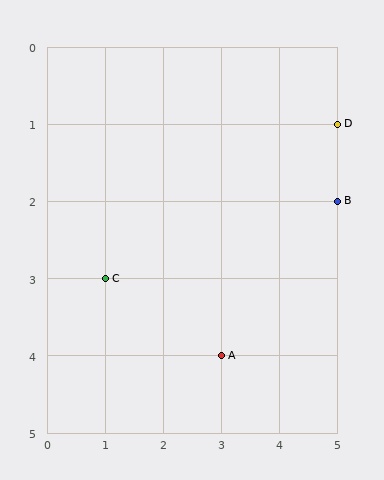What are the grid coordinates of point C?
Point C is at grid coordinates (1, 3).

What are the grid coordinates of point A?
Point A is at grid coordinates (3, 4).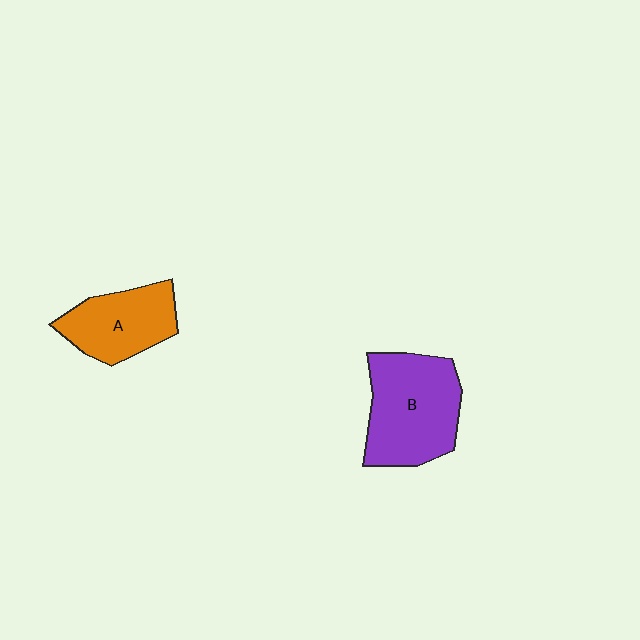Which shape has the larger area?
Shape B (purple).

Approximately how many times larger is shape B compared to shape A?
Approximately 1.4 times.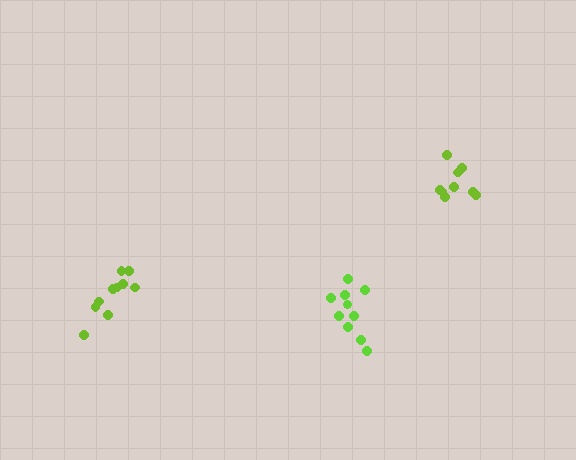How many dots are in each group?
Group 1: 10 dots, Group 2: 10 dots, Group 3: 9 dots (29 total).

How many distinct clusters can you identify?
There are 3 distinct clusters.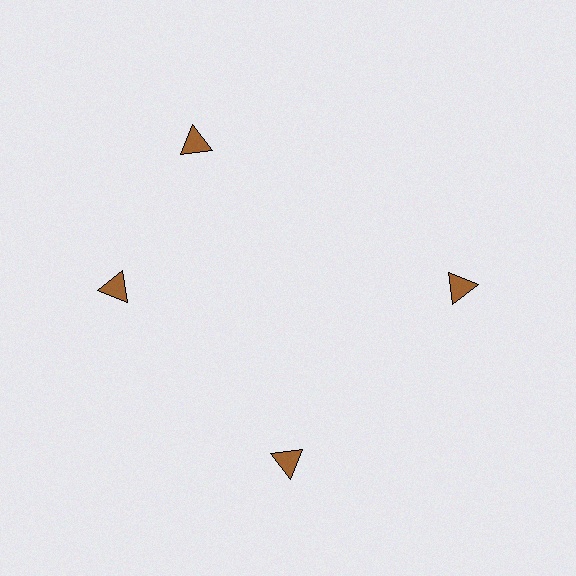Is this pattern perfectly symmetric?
No. The 4 brown triangles are arranged in a ring, but one element near the 12 o'clock position is rotated out of alignment along the ring, breaking the 4-fold rotational symmetry.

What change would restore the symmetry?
The symmetry would be restored by rotating it back into even spacing with its neighbors so that all 4 triangles sit at equal angles and equal distance from the center.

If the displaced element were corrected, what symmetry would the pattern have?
It would have 4-fold rotational symmetry — the pattern would map onto itself every 90 degrees.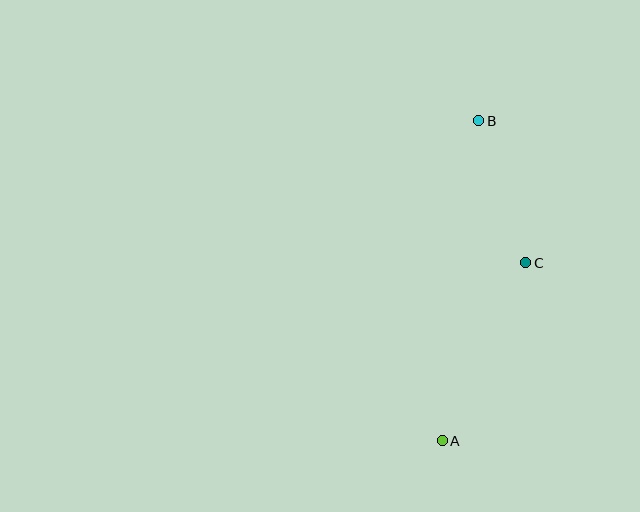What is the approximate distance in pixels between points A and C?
The distance between A and C is approximately 197 pixels.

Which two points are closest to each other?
Points B and C are closest to each other.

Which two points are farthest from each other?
Points A and B are farthest from each other.